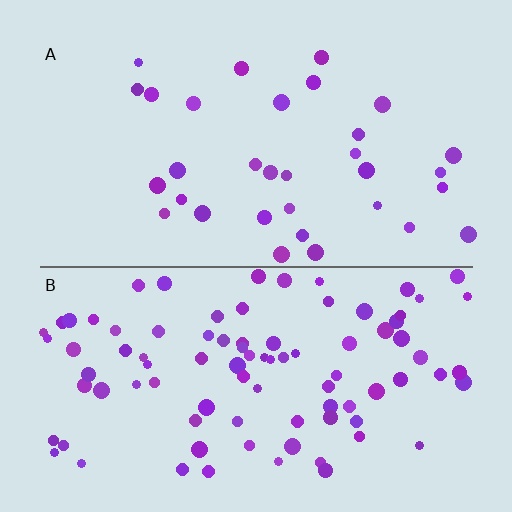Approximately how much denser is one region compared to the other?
Approximately 2.8× — region B over region A.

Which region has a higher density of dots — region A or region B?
B (the bottom).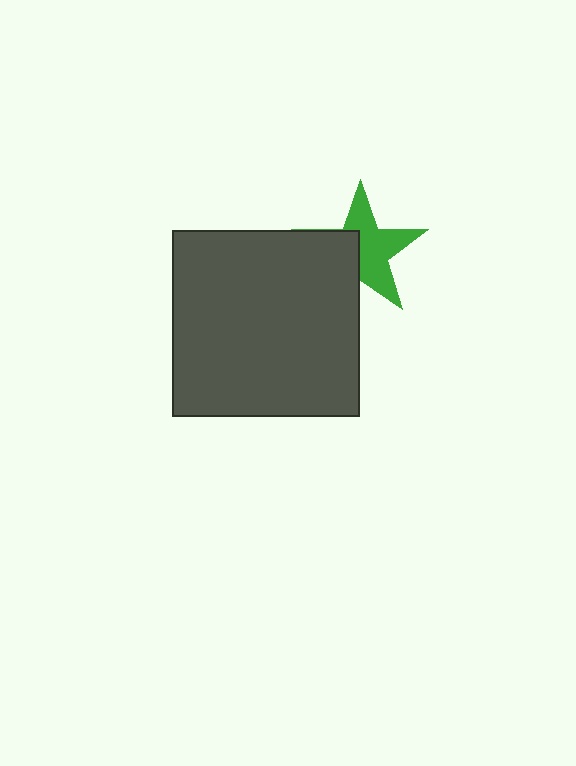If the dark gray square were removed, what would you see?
You would see the complete green star.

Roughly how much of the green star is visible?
About half of it is visible (roughly 58%).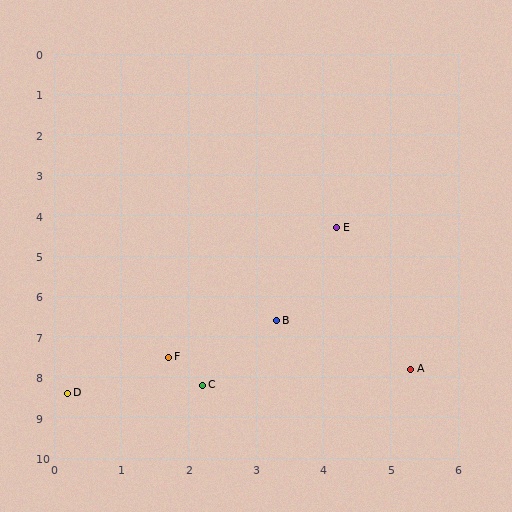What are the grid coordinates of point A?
Point A is at approximately (5.3, 7.8).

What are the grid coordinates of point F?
Point F is at approximately (1.7, 7.5).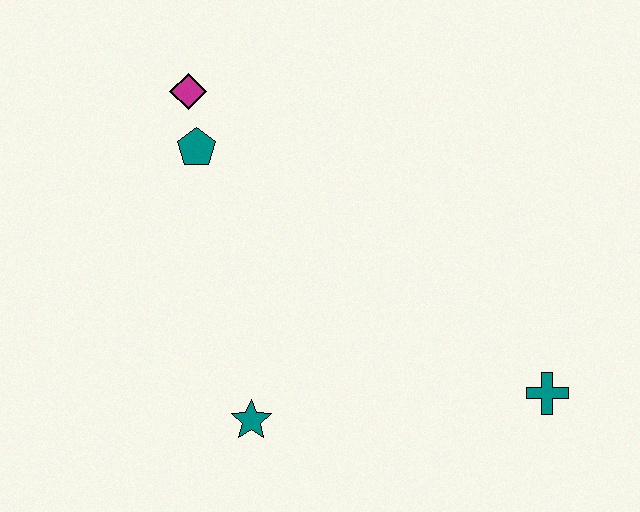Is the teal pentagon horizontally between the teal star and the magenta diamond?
Yes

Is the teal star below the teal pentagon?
Yes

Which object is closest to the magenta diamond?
The teal pentagon is closest to the magenta diamond.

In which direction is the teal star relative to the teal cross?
The teal star is to the left of the teal cross.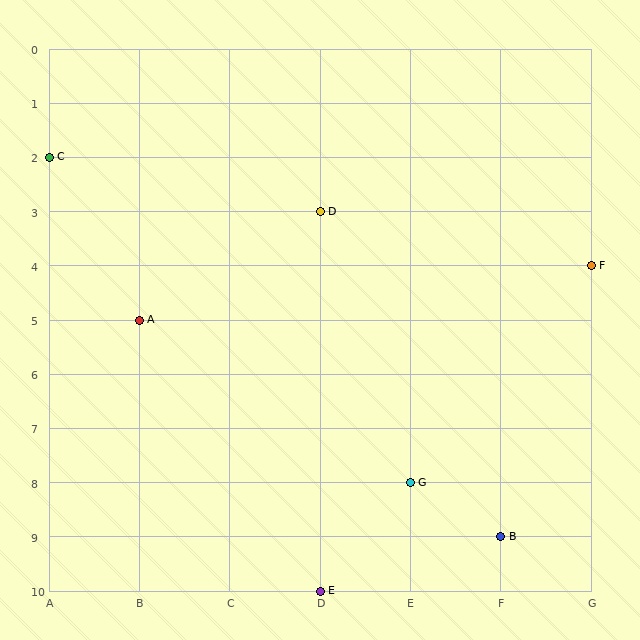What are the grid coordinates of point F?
Point F is at grid coordinates (G, 4).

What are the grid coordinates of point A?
Point A is at grid coordinates (B, 5).